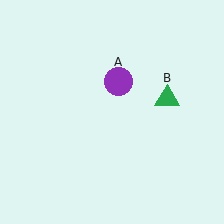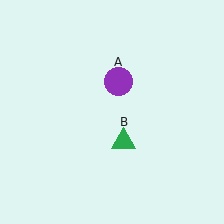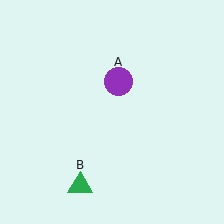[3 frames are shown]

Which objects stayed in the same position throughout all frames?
Purple circle (object A) remained stationary.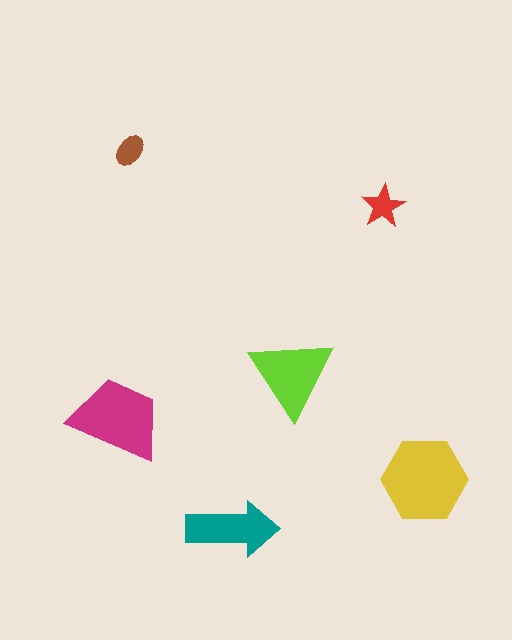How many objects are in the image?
There are 6 objects in the image.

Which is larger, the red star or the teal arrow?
The teal arrow.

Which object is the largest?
The yellow hexagon.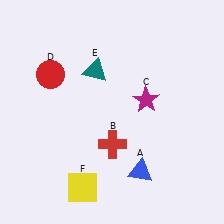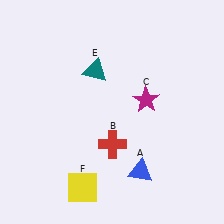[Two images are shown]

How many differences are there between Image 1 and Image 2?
There is 1 difference between the two images.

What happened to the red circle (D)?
The red circle (D) was removed in Image 2. It was in the top-left area of Image 1.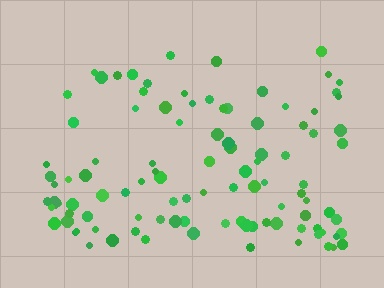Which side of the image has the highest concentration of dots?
The bottom.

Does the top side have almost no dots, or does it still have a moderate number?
Still a moderate number, just noticeably fewer than the bottom.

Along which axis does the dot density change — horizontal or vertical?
Vertical.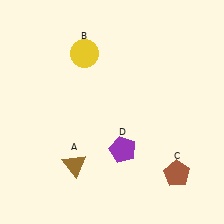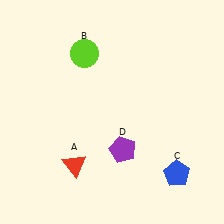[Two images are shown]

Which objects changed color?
A changed from brown to red. B changed from yellow to lime. C changed from brown to blue.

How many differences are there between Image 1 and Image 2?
There are 3 differences between the two images.